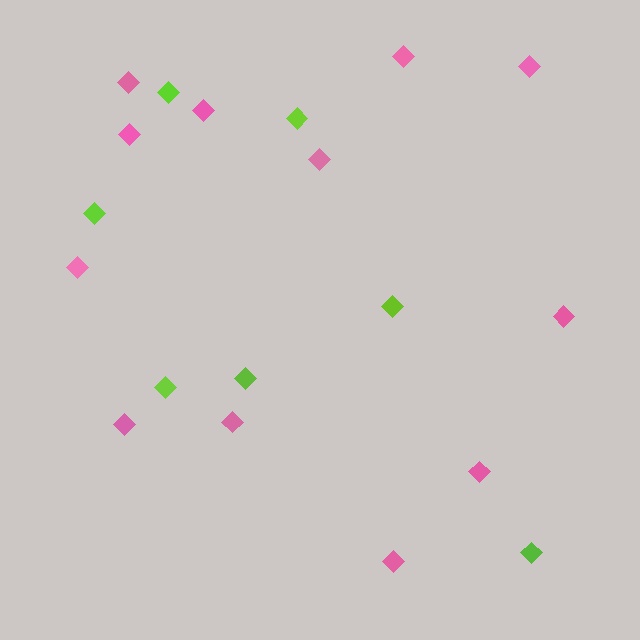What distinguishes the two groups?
There are 2 groups: one group of pink diamonds (12) and one group of lime diamonds (7).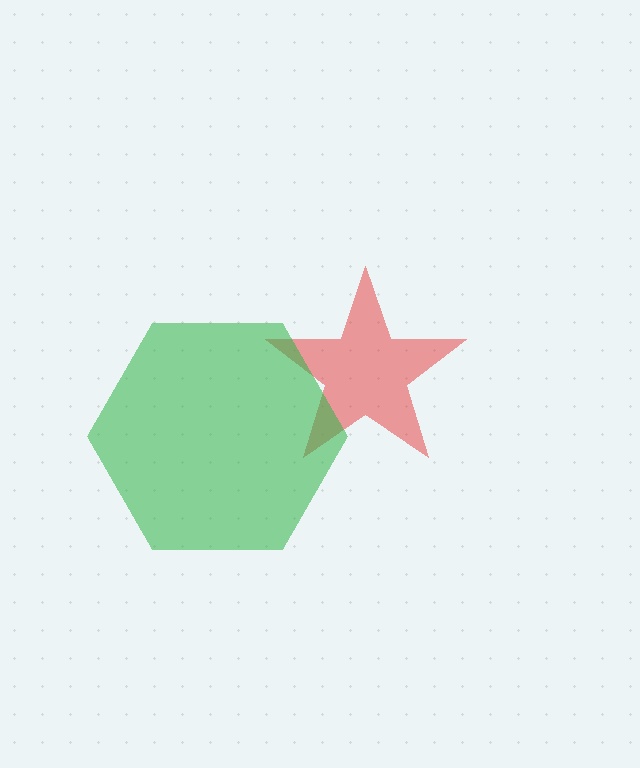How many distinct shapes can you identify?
There are 2 distinct shapes: a red star, a green hexagon.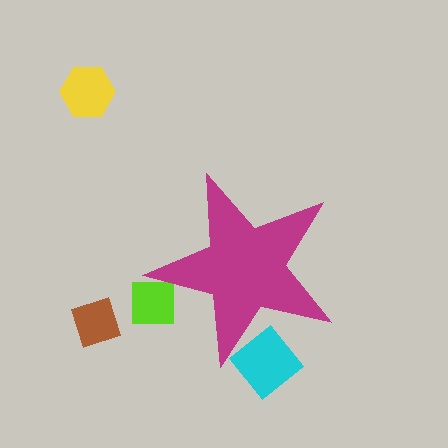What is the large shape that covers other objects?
A magenta star.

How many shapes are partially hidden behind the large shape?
2 shapes are partially hidden.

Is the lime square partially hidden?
Yes, the lime square is partially hidden behind the magenta star.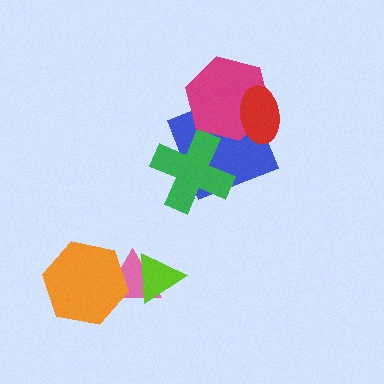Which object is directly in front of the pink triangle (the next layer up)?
The lime triangle is directly in front of the pink triangle.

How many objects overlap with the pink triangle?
2 objects overlap with the pink triangle.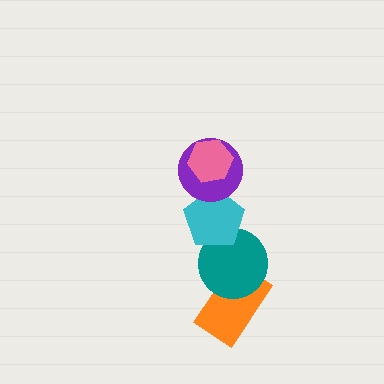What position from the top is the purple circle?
The purple circle is 2nd from the top.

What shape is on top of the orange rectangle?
The teal circle is on top of the orange rectangle.